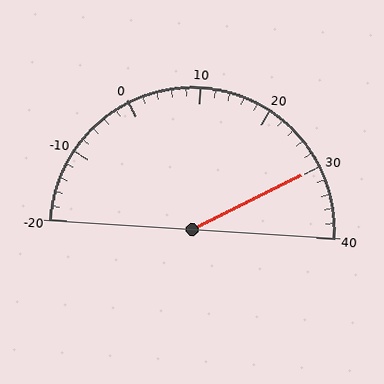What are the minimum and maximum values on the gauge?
The gauge ranges from -20 to 40.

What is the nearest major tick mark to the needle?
The nearest major tick mark is 30.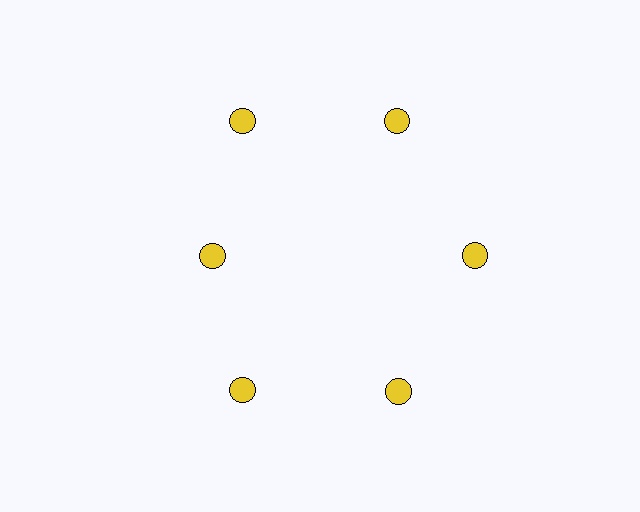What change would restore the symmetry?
The symmetry would be restored by moving it outward, back onto the ring so that all 6 circles sit at equal angles and equal distance from the center.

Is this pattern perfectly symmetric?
No. The 6 yellow circles are arranged in a ring, but one element near the 9 o'clock position is pulled inward toward the center, breaking the 6-fold rotational symmetry.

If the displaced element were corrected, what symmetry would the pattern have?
It would have 6-fold rotational symmetry — the pattern would map onto itself every 60 degrees.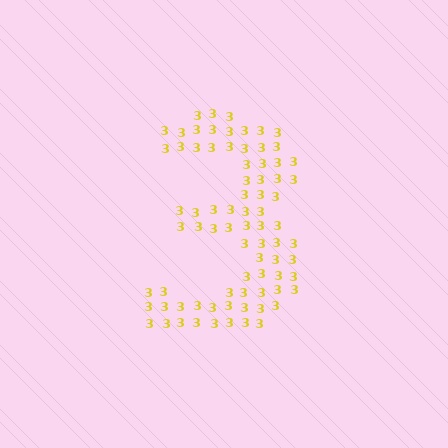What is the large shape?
The large shape is the digit 3.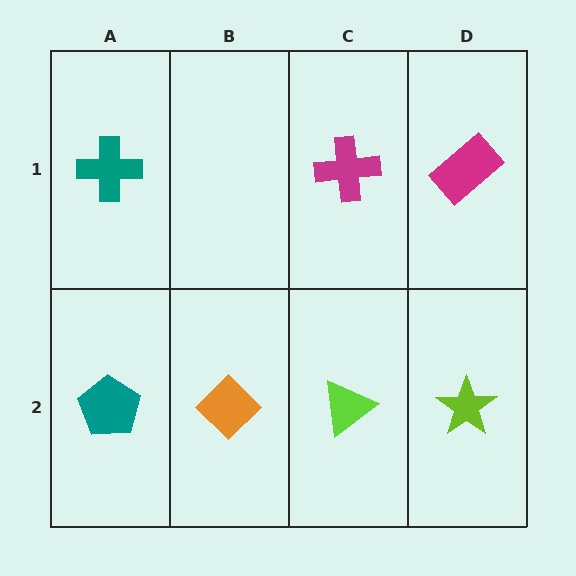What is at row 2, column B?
An orange diamond.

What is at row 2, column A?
A teal pentagon.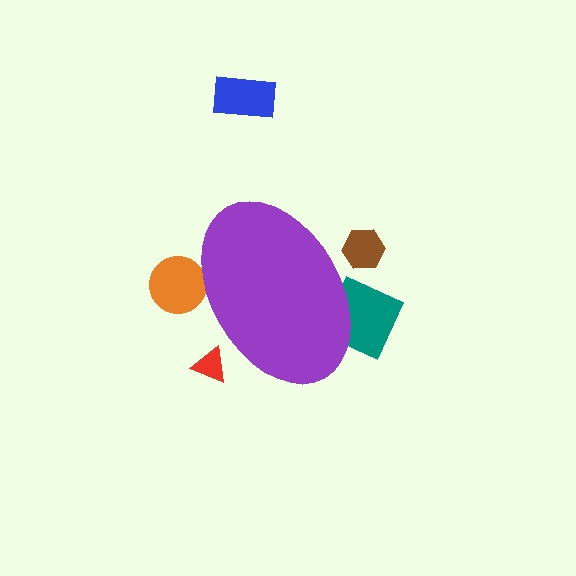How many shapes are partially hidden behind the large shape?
5 shapes are partially hidden.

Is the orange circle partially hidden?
Yes, the orange circle is partially hidden behind the purple ellipse.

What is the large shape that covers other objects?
A purple ellipse.